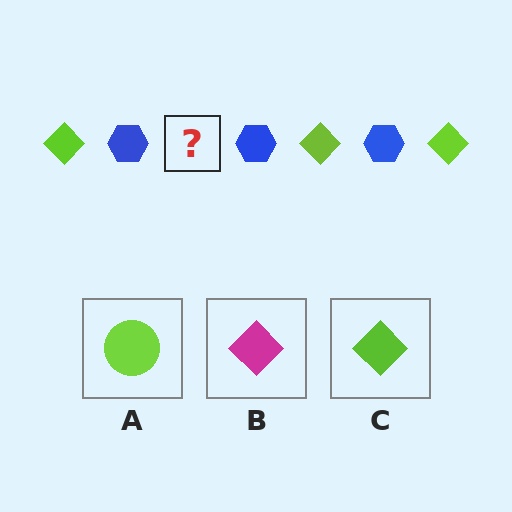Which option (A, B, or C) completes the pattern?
C.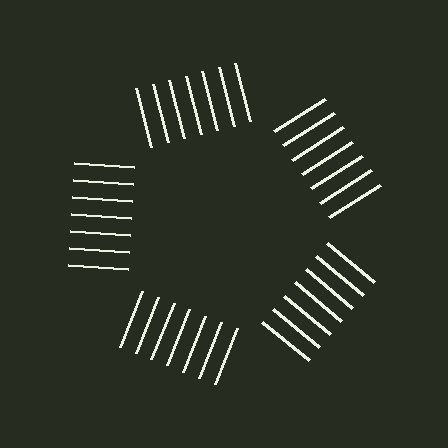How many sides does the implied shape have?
5 sides — the line-ends trace a pentagon.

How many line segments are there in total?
35 — 7 along each of the 5 edges.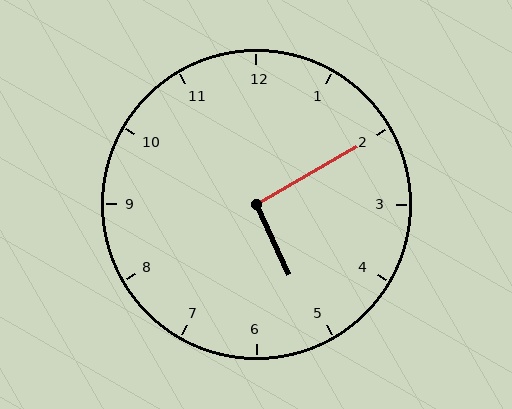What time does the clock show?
5:10.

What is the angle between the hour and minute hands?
Approximately 95 degrees.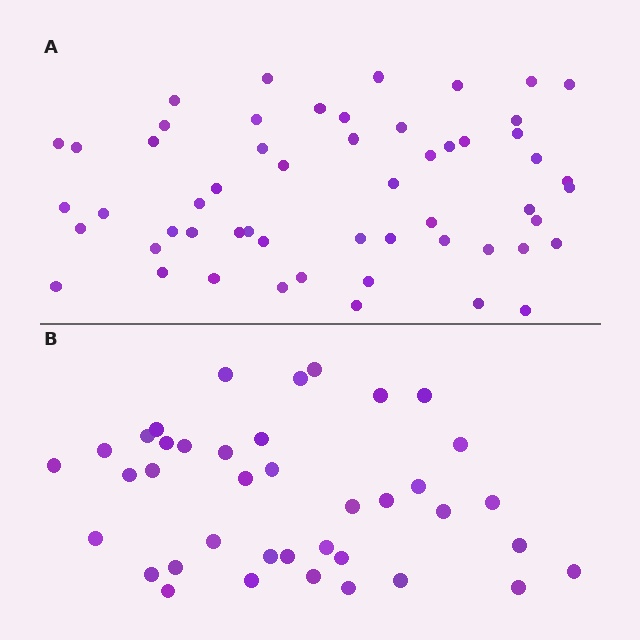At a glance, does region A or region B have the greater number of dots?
Region A (the top region) has more dots.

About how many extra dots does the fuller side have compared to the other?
Region A has approximately 15 more dots than region B.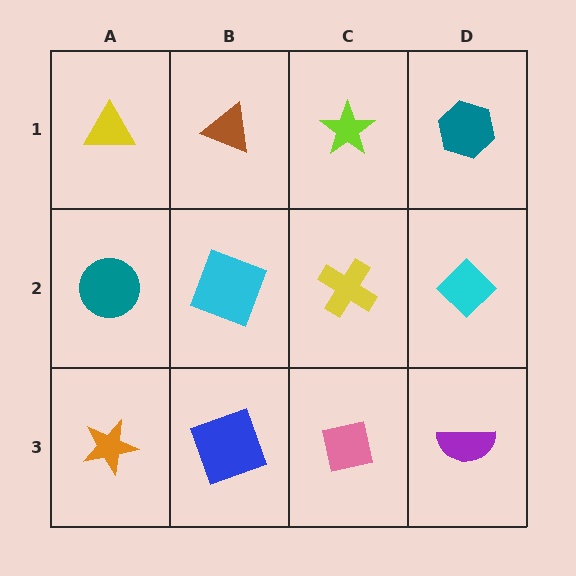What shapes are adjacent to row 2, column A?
A yellow triangle (row 1, column A), an orange star (row 3, column A), a cyan square (row 2, column B).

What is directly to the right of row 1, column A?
A brown triangle.